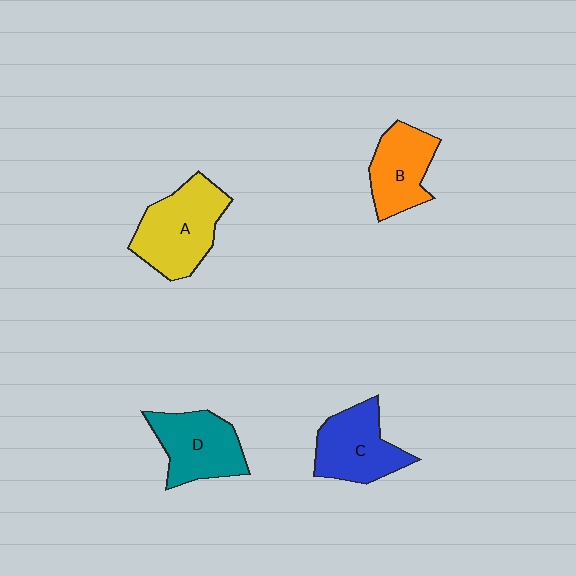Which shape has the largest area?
Shape A (yellow).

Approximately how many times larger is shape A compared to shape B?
Approximately 1.3 times.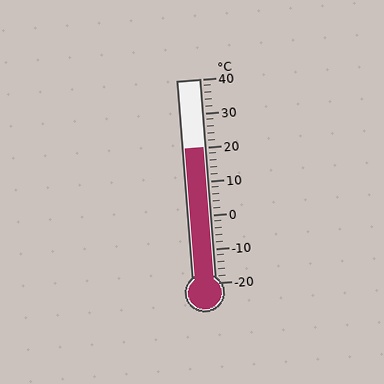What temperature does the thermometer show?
The thermometer shows approximately 20°C.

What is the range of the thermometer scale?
The thermometer scale ranges from -20°C to 40°C.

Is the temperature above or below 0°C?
The temperature is above 0°C.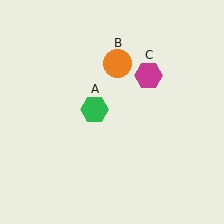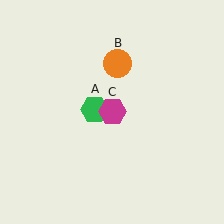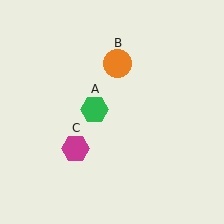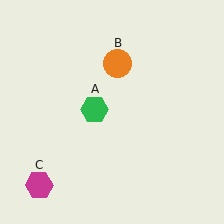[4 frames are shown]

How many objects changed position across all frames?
1 object changed position: magenta hexagon (object C).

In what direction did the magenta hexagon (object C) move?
The magenta hexagon (object C) moved down and to the left.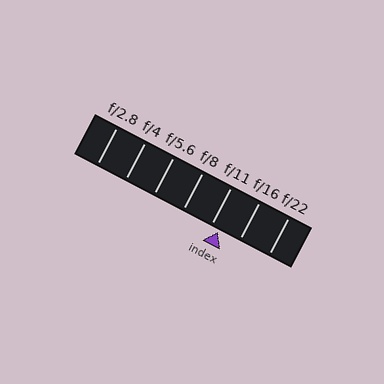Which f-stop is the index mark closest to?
The index mark is closest to f/11.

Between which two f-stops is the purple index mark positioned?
The index mark is between f/11 and f/16.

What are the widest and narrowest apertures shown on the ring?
The widest aperture shown is f/2.8 and the narrowest is f/22.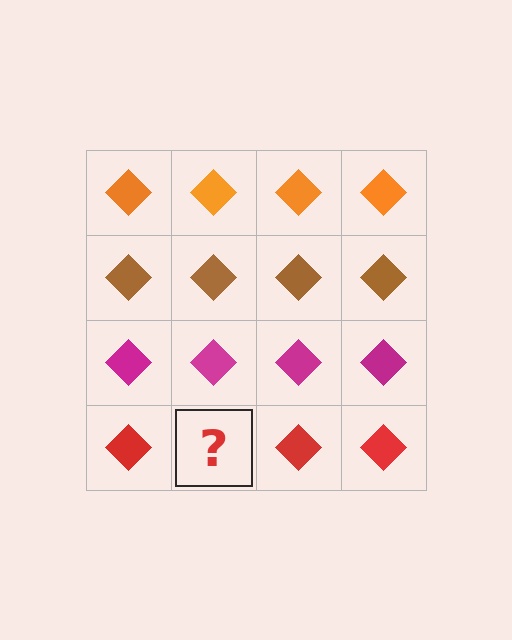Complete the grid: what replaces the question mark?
The question mark should be replaced with a red diamond.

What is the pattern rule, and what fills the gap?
The rule is that each row has a consistent color. The gap should be filled with a red diamond.